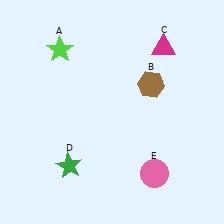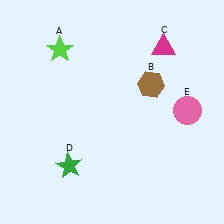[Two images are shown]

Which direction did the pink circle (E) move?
The pink circle (E) moved up.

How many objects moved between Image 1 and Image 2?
1 object moved between the two images.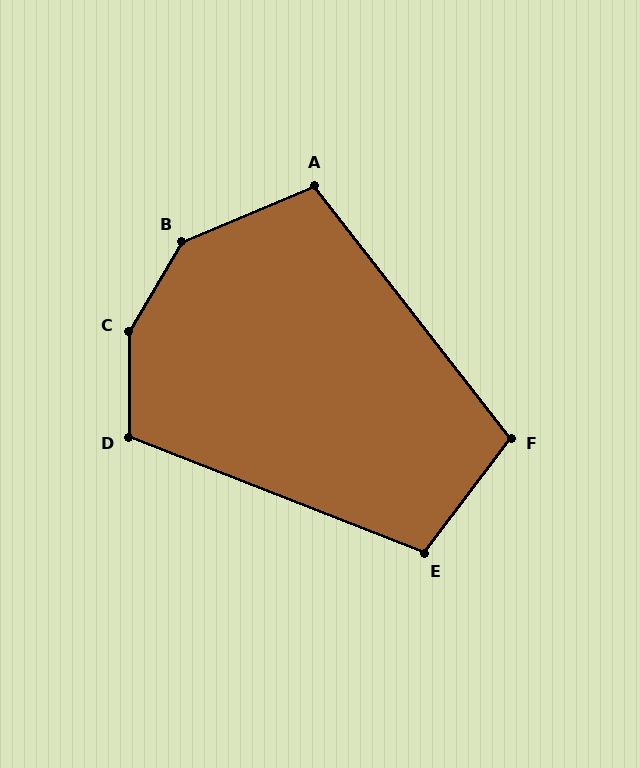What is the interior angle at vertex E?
Approximately 106 degrees (obtuse).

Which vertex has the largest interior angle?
C, at approximately 149 degrees.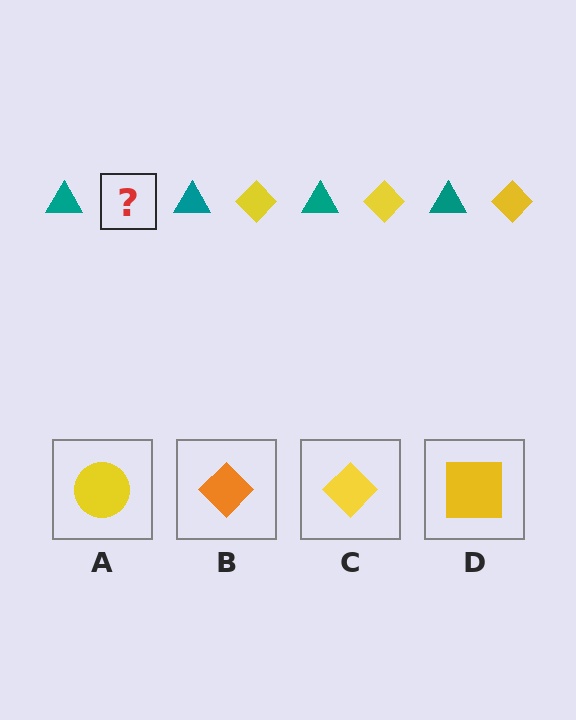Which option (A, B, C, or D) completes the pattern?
C.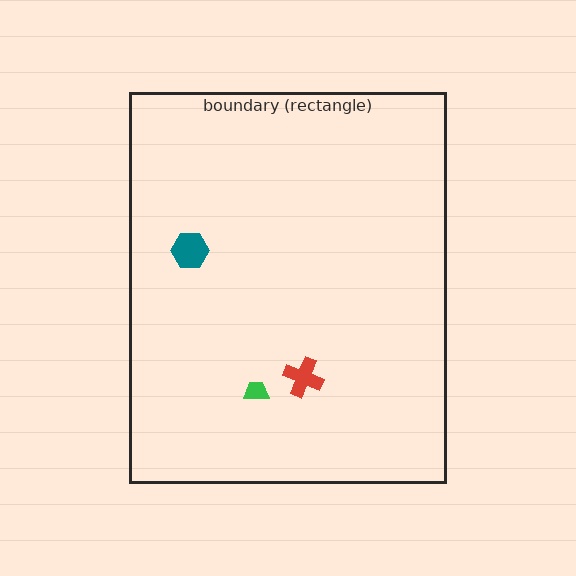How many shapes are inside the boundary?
3 inside, 0 outside.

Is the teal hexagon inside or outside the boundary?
Inside.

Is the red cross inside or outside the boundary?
Inside.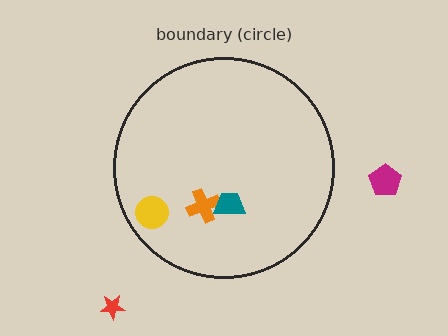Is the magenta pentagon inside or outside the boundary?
Outside.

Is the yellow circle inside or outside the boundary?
Inside.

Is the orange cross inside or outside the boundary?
Inside.